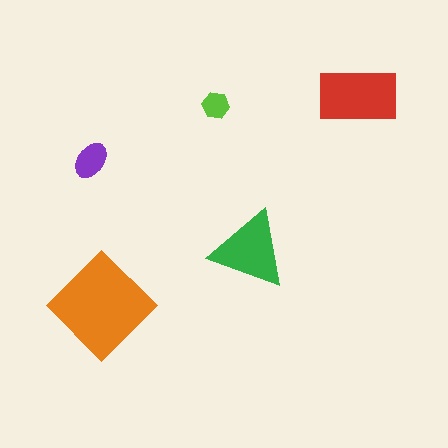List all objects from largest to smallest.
The orange diamond, the red rectangle, the green triangle, the purple ellipse, the lime hexagon.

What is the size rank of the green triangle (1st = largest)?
3rd.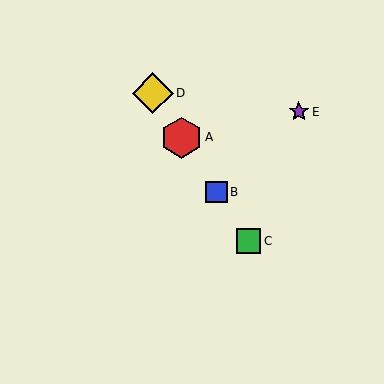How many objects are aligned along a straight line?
4 objects (A, B, C, D) are aligned along a straight line.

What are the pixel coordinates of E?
Object E is at (299, 112).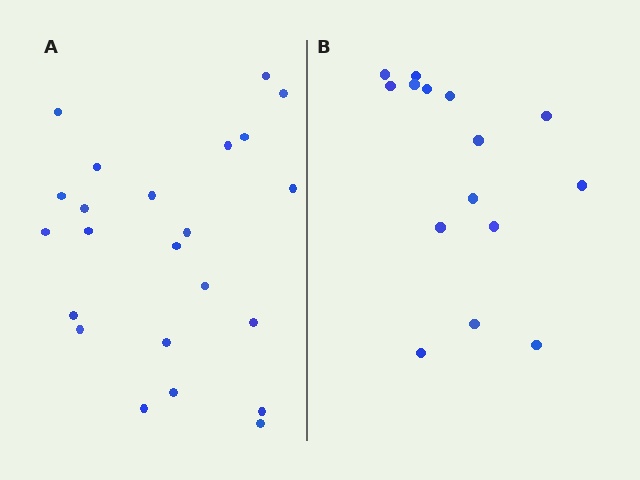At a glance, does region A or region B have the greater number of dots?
Region A (the left region) has more dots.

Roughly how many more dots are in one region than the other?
Region A has roughly 8 or so more dots than region B.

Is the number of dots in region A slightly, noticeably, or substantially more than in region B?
Region A has substantially more. The ratio is roughly 1.5 to 1.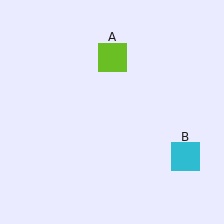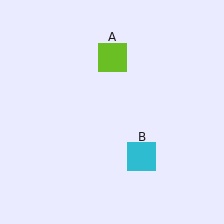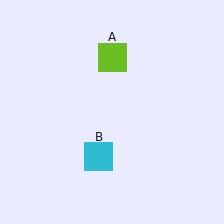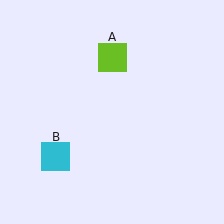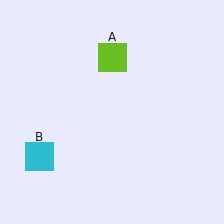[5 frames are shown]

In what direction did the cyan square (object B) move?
The cyan square (object B) moved left.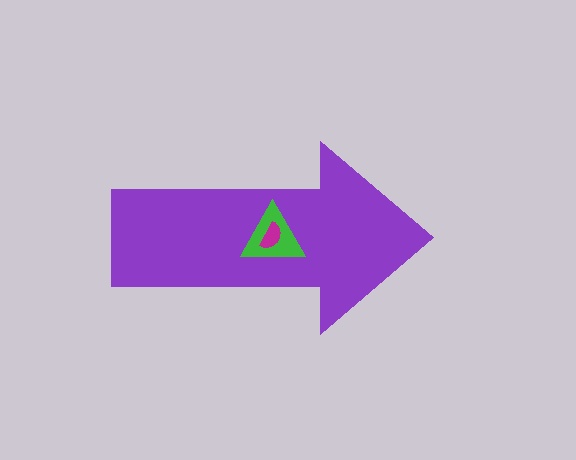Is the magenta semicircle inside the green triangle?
Yes.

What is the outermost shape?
The purple arrow.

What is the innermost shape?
The magenta semicircle.